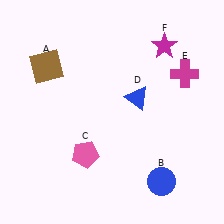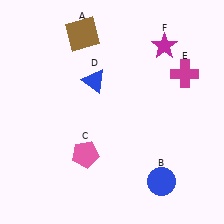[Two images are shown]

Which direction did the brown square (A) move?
The brown square (A) moved right.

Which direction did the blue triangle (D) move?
The blue triangle (D) moved left.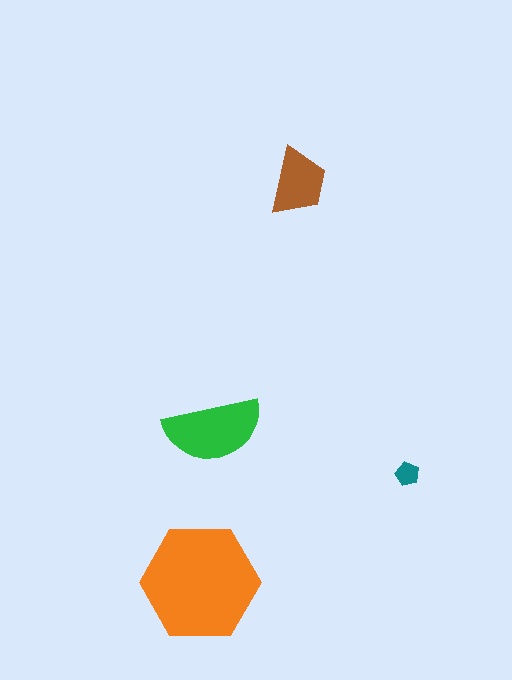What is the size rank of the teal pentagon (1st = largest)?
4th.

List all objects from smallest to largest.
The teal pentagon, the brown trapezoid, the green semicircle, the orange hexagon.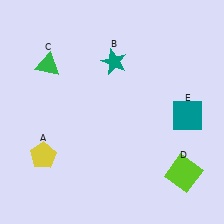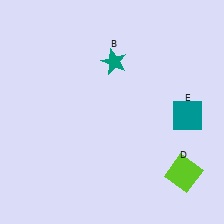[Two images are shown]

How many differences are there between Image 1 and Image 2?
There are 2 differences between the two images.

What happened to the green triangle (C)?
The green triangle (C) was removed in Image 2. It was in the top-left area of Image 1.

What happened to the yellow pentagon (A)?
The yellow pentagon (A) was removed in Image 2. It was in the bottom-left area of Image 1.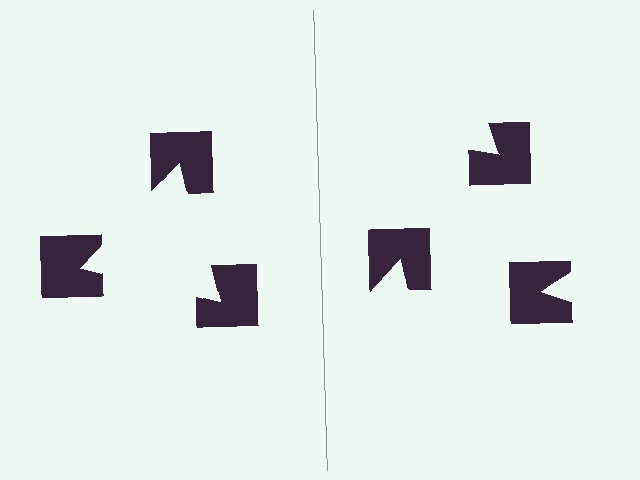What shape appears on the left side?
An illusory triangle.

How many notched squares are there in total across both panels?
6 — 3 on each side.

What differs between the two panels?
The notched squares are positioned identically on both sides; only the wedge orientations differ. On the left they align to a triangle; on the right they are misaligned.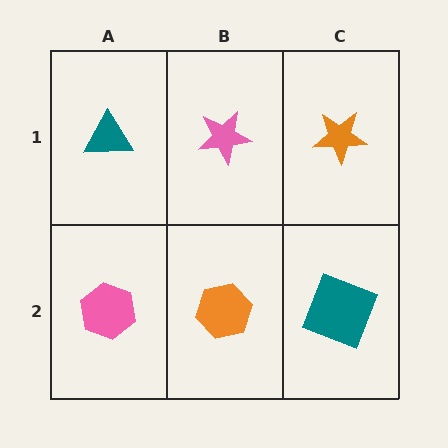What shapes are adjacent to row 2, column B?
A pink star (row 1, column B), a pink hexagon (row 2, column A), a teal square (row 2, column C).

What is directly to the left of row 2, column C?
An orange hexagon.